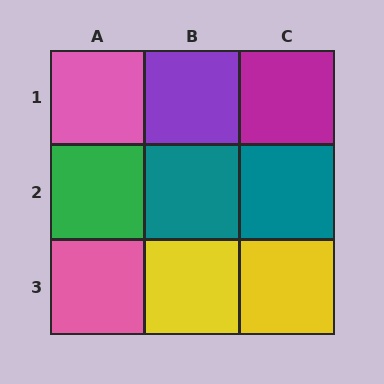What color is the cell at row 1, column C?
Magenta.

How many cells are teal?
2 cells are teal.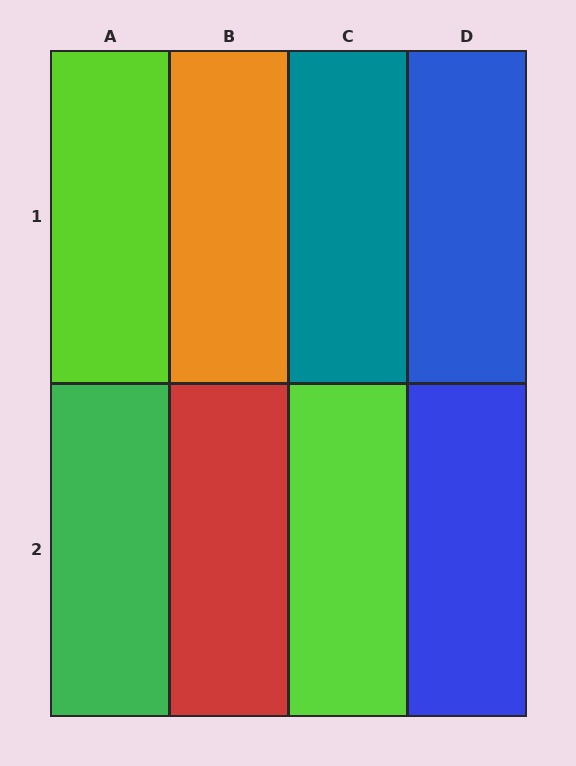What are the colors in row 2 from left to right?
Green, red, lime, blue.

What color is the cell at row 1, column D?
Blue.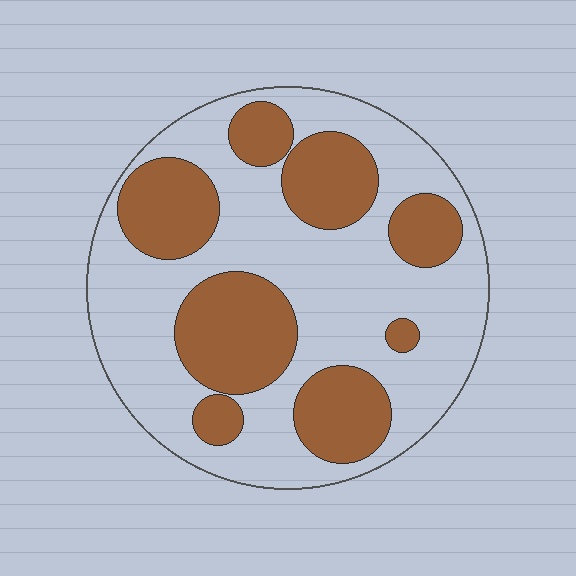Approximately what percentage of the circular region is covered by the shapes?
Approximately 35%.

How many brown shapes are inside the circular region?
8.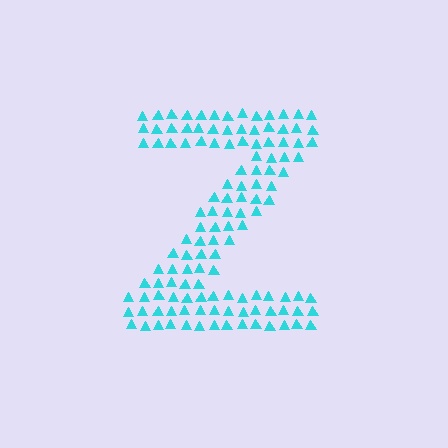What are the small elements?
The small elements are triangles.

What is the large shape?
The large shape is the letter Z.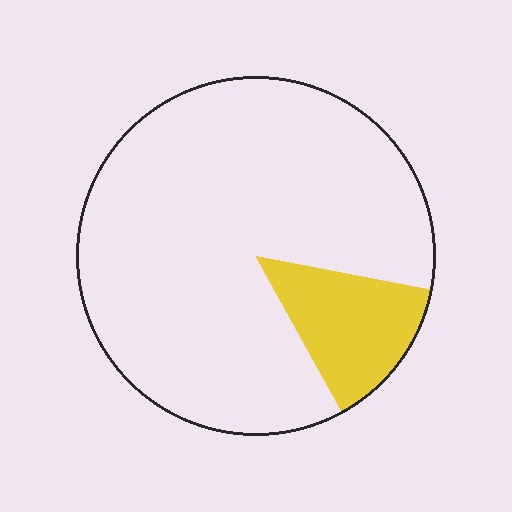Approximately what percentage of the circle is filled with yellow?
Approximately 15%.